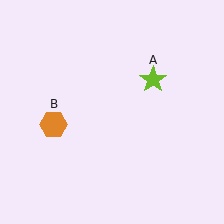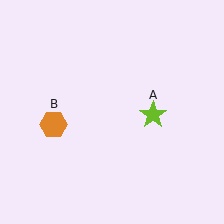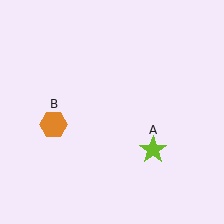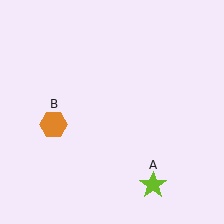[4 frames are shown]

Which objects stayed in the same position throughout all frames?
Orange hexagon (object B) remained stationary.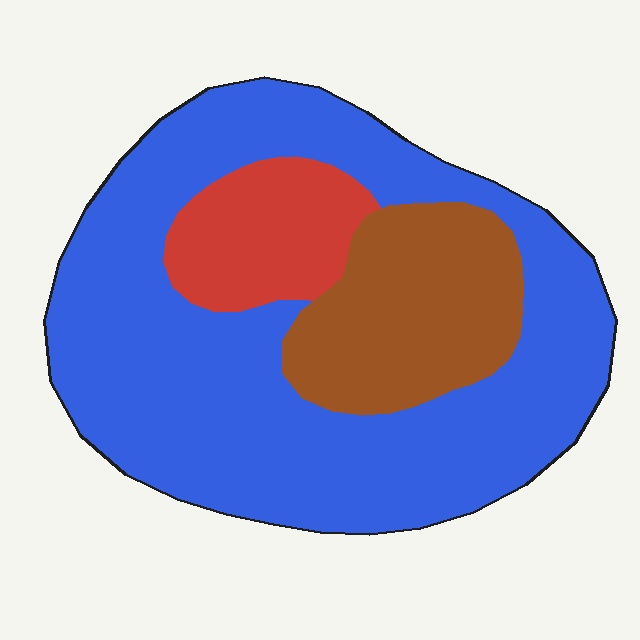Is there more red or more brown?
Brown.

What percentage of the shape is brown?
Brown covers 20% of the shape.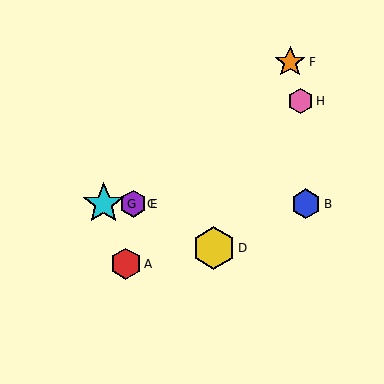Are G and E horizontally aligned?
Yes, both are at y≈204.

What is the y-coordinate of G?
Object G is at y≈204.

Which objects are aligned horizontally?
Objects B, C, E, G are aligned horizontally.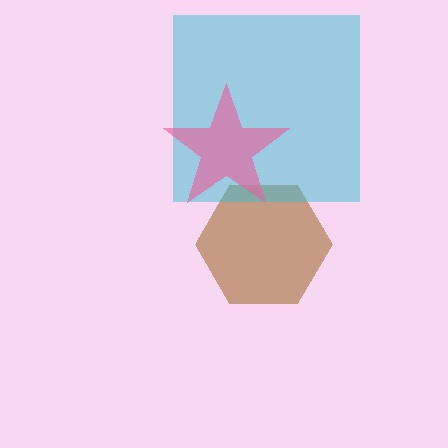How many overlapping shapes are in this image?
There are 3 overlapping shapes in the image.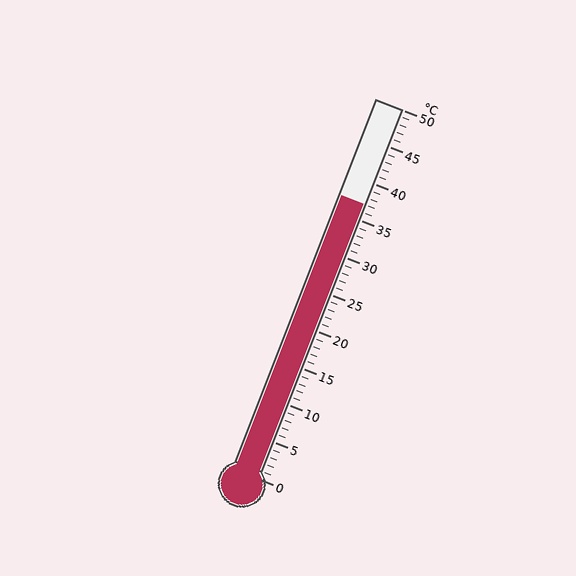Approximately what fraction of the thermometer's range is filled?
The thermometer is filled to approximately 75% of its range.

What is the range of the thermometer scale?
The thermometer scale ranges from 0°C to 50°C.